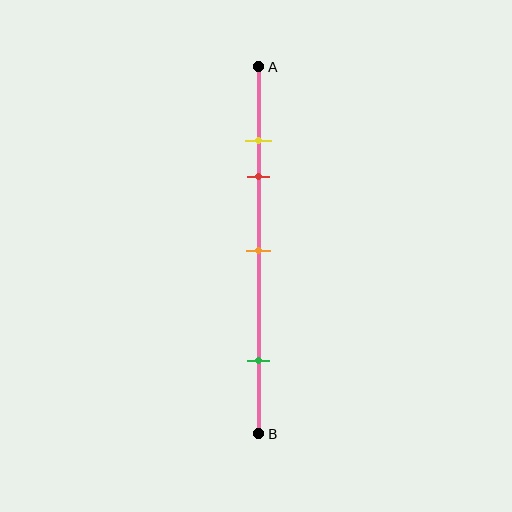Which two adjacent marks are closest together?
The yellow and red marks are the closest adjacent pair.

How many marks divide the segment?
There are 4 marks dividing the segment.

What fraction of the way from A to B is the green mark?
The green mark is approximately 80% (0.8) of the way from A to B.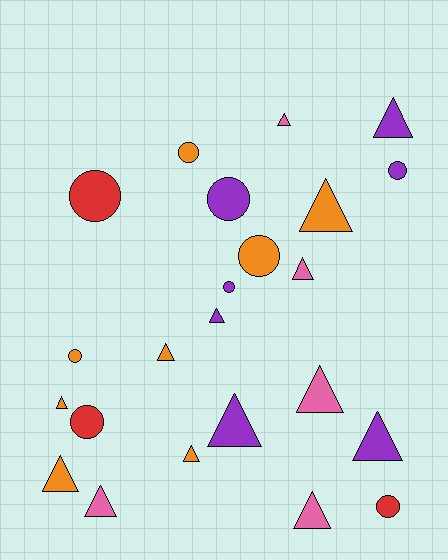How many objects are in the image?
There are 23 objects.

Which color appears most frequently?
Orange, with 8 objects.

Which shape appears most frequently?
Triangle, with 14 objects.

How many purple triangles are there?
There are 4 purple triangles.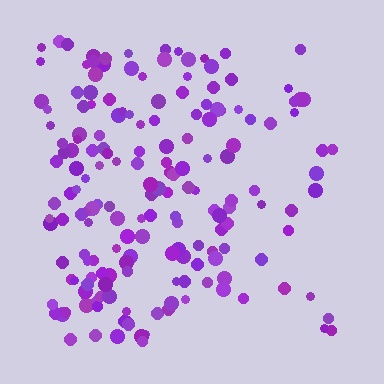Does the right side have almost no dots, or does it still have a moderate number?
Still a moderate number, just noticeably fewer than the left.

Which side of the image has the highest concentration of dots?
The left.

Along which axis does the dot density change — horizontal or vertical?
Horizontal.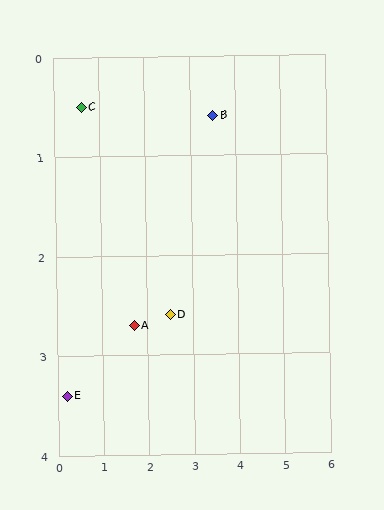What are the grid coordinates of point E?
Point E is at approximately (0.2, 3.4).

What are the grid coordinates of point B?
Point B is at approximately (3.5, 0.6).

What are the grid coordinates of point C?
Point C is at approximately (0.6, 0.5).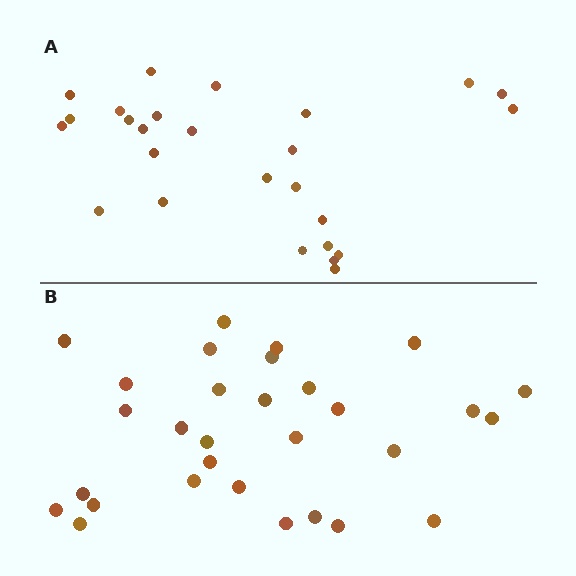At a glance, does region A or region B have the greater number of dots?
Region B (the bottom region) has more dots.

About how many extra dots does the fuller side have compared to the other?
Region B has about 4 more dots than region A.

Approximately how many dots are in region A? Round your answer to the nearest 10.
About 30 dots. (The exact count is 26, which rounds to 30.)